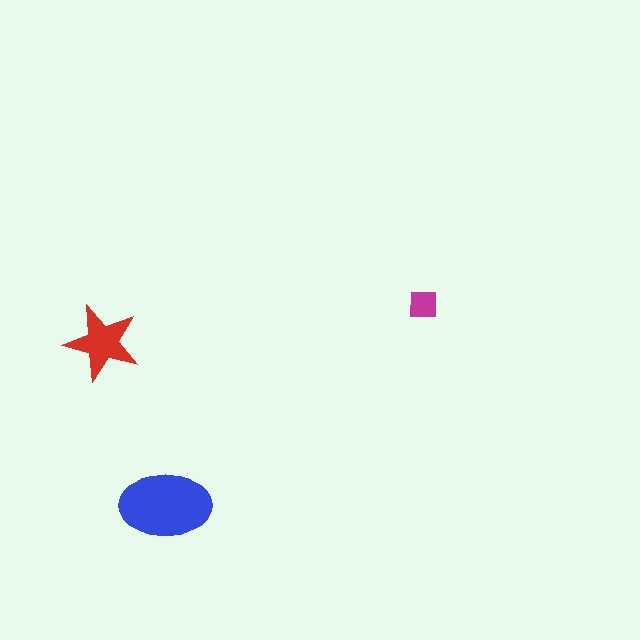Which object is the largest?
The blue ellipse.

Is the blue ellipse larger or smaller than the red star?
Larger.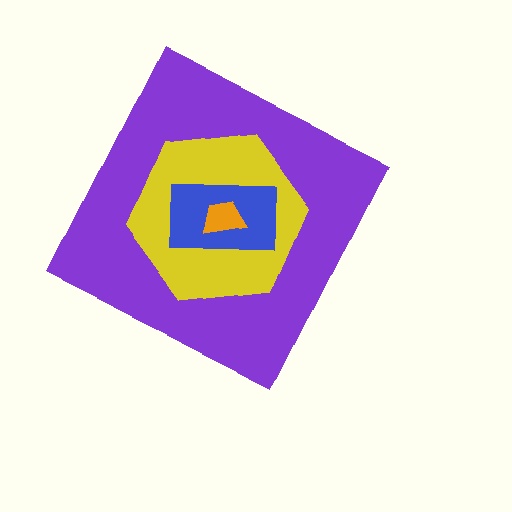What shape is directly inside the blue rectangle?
The orange trapezoid.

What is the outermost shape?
The purple diamond.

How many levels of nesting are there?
4.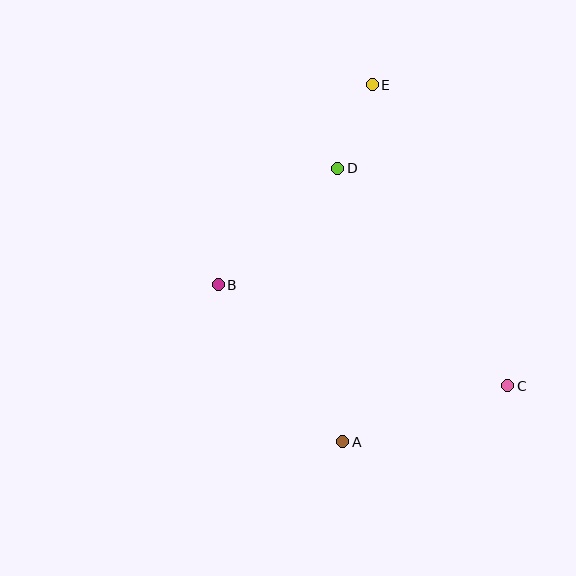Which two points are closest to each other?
Points D and E are closest to each other.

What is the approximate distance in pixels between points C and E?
The distance between C and E is approximately 330 pixels.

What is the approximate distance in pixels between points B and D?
The distance between B and D is approximately 167 pixels.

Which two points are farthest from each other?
Points A and E are farthest from each other.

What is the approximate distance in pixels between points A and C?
The distance between A and C is approximately 174 pixels.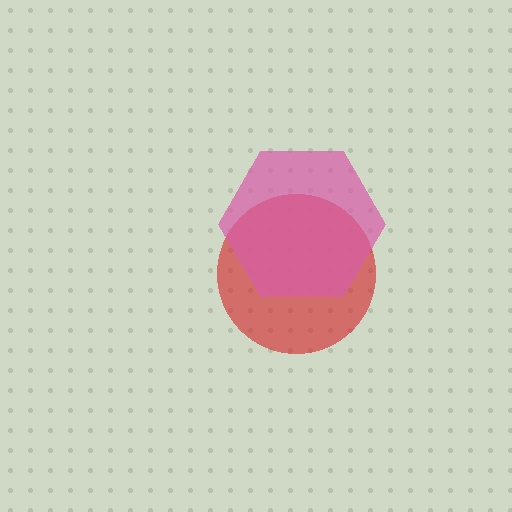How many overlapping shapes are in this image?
There are 2 overlapping shapes in the image.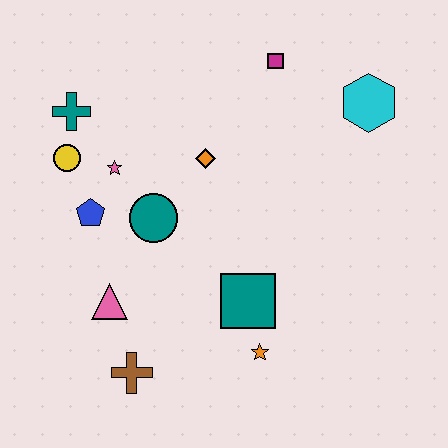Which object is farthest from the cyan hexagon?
The brown cross is farthest from the cyan hexagon.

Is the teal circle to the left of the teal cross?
No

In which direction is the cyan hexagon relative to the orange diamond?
The cyan hexagon is to the right of the orange diamond.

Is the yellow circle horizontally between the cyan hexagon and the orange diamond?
No